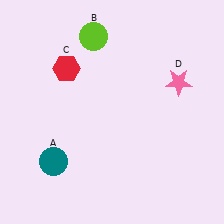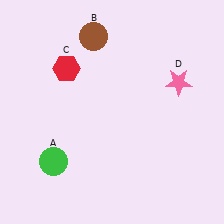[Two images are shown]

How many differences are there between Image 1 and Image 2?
There are 2 differences between the two images.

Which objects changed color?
A changed from teal to green. B changed from lime to brown.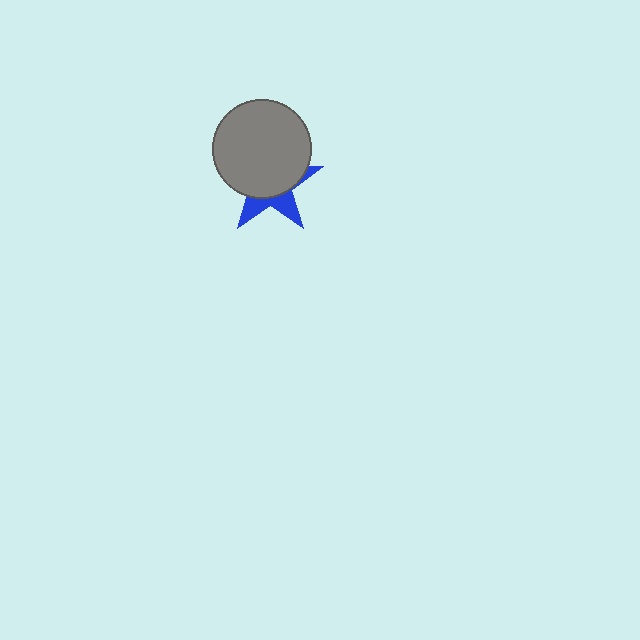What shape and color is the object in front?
The object in front is a gray circle.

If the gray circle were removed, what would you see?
You would see the complete blue star.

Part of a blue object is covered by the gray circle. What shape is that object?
It is a star.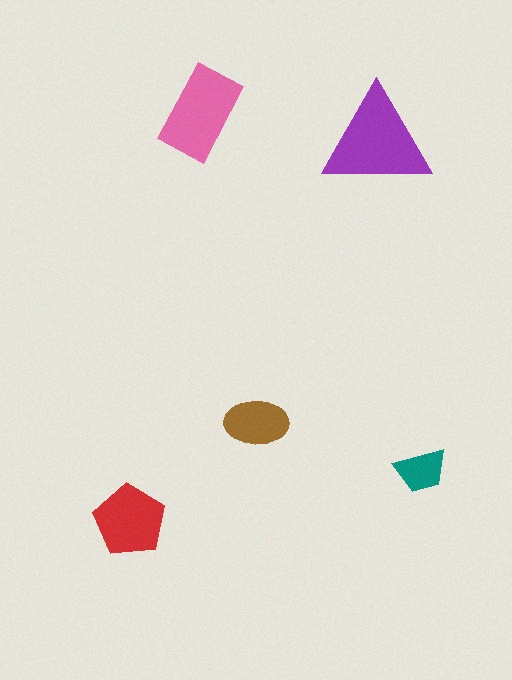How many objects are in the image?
There are 5 objects in the image.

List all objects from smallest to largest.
The teal trapezoid, the brown ellipse, the red pentagon, the pink rectangle, the purple triangle.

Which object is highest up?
The pink rectangle is topmost.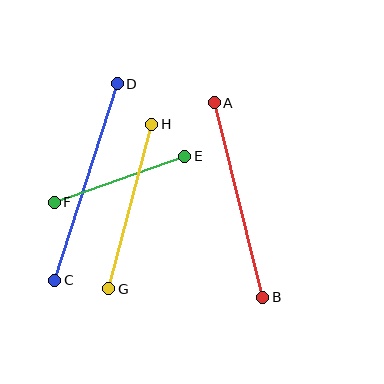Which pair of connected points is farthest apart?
Points C and D are farthest apart.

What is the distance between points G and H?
The distance is approximately 170 pixels.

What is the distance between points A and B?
The distance is approximately 200 pixels.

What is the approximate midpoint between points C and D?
The midpoint is at approximately (86, 182) pixels.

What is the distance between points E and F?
The distance is approximately 138 pixels.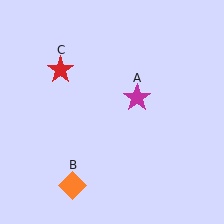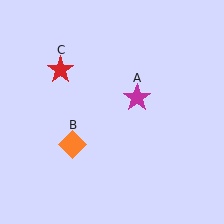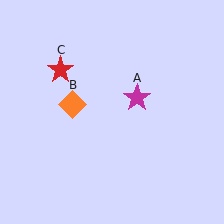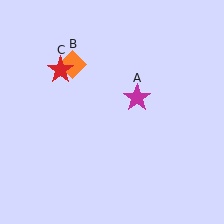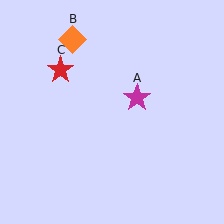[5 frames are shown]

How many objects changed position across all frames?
1 object changed position: orange diamond (object B).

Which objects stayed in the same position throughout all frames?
Magenta star (object A) and red star (object C) remained stationary.